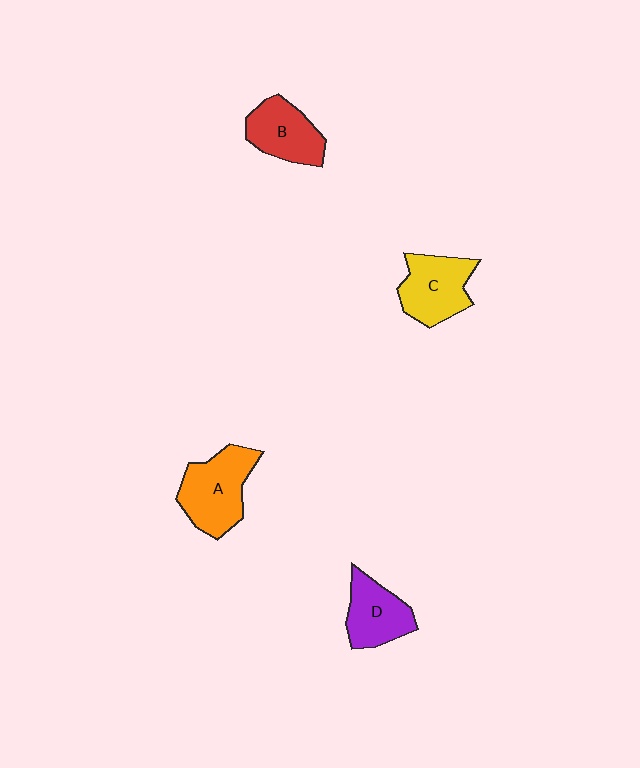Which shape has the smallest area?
Shape D (purple).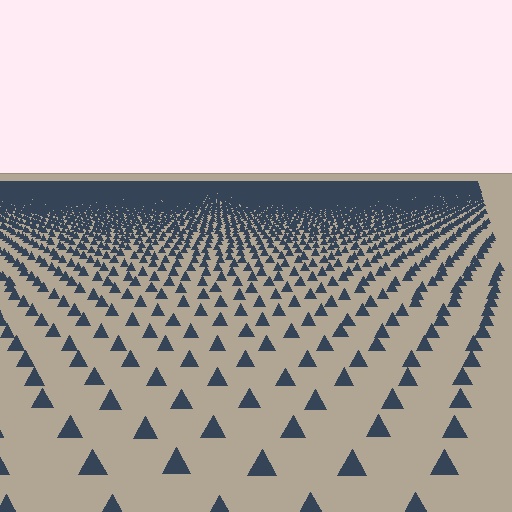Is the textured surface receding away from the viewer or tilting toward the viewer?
The surface is receding away from the viewer. Texture elements get smaller and denser toward the top.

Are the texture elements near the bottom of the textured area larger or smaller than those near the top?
Larger. Near the bottom, elements are closer to the viewer and appear at a bigger on-screen size.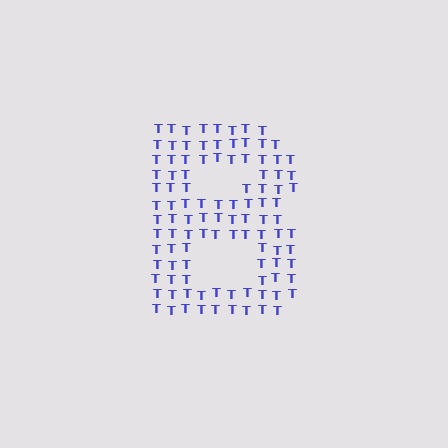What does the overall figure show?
The overall figure shows the letter B.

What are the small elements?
The small elements are letter T's.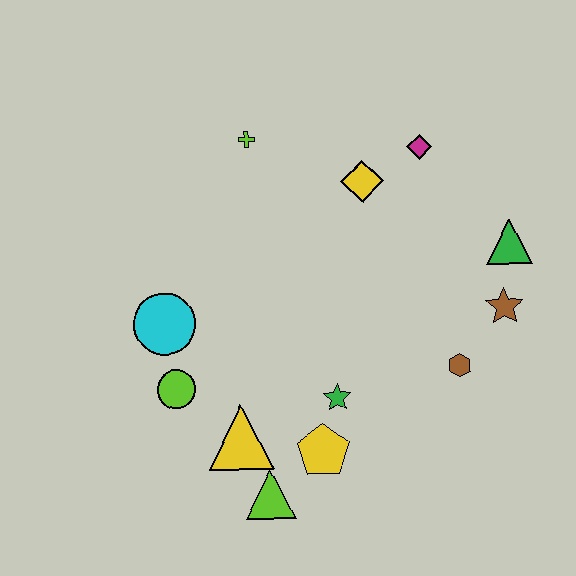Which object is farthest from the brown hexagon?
The lime cross is farthest from the brown hexagon.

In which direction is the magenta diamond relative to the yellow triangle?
The magenta diamond is above the yellow triangle.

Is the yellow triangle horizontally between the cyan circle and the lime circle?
No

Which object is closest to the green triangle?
The brown star is closest to the green triangle.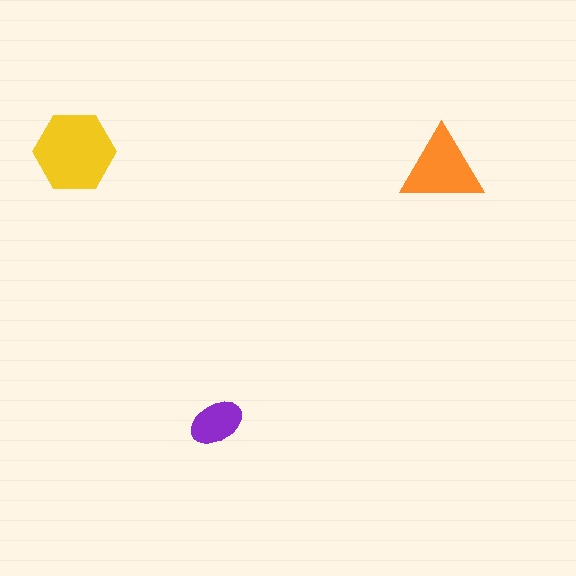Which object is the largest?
The yellow hexagon.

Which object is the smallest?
The purple ellipse.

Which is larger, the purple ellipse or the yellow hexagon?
The yellow hexagon.